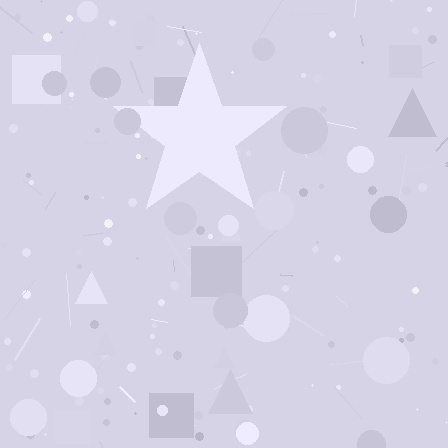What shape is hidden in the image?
A star is hidden in the image.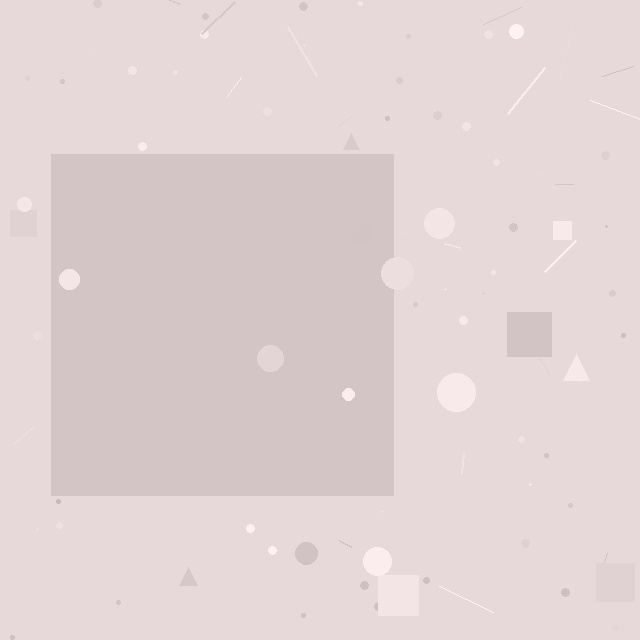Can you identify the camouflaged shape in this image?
The camouflaged shape is a square.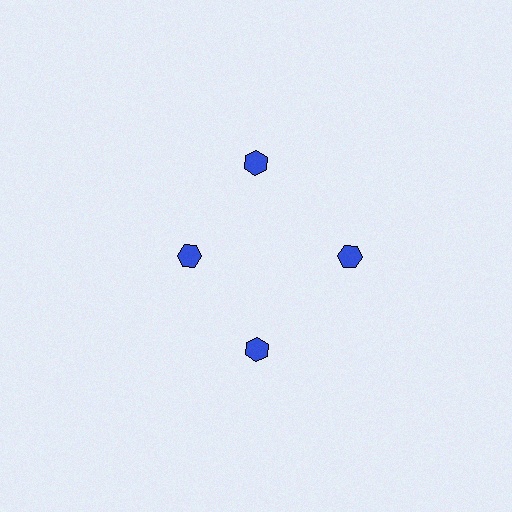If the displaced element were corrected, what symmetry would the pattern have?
It would have 4-fold rotational symmetry — the pattern would map onto itself every 90 degrees.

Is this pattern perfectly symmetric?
No. The 4 blue hexagons are arranged in a ring, but one element near the 9 o'clock position is pulled inward toward the center, breaking the 4-fold rotational symmetry.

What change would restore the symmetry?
The symmetry would be restored by moving it outward, back onto the ring so that all 4 hexagons sit at equal angles and equal distance from the center.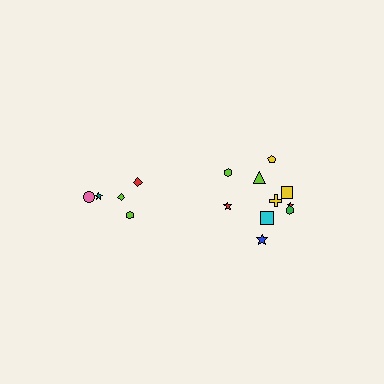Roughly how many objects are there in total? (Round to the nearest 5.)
Roughly 15 objects in total.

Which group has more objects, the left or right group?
The right group.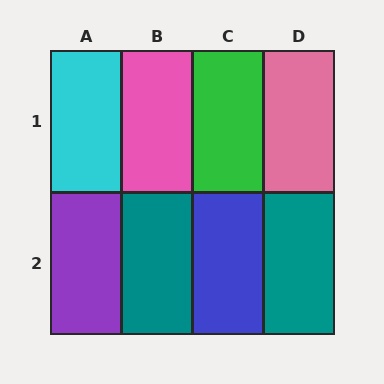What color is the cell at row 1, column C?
Green.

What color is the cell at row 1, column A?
Cyan.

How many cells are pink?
2 cells are pink.